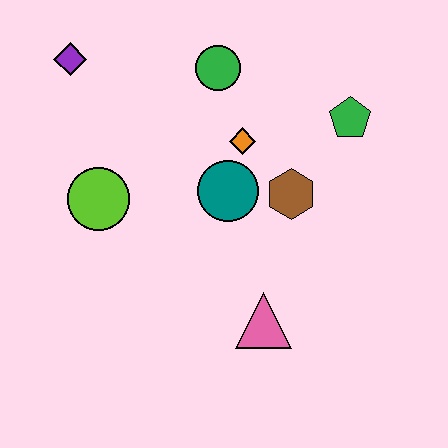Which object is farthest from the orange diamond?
The purple diamond is farthest from the orange diamond.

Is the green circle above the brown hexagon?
Yes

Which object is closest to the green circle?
The orange diamond is closest to the green circle.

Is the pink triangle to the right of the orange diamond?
Yes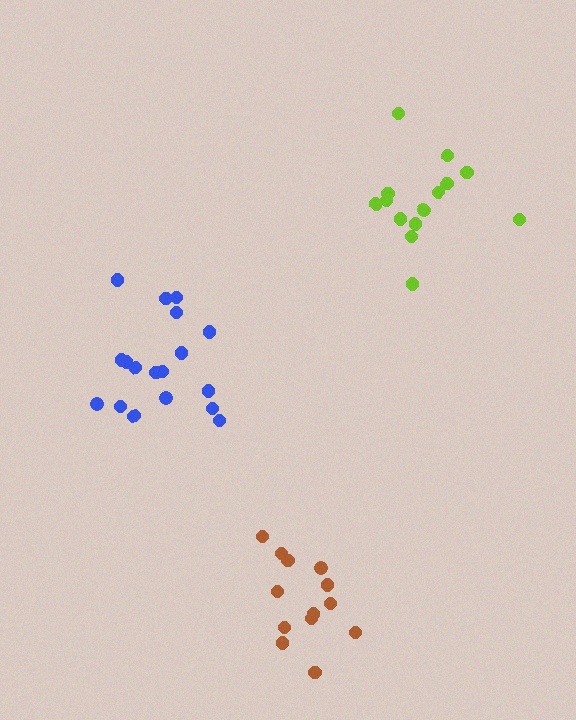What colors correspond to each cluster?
The clusters are colored: blue, lime, brown.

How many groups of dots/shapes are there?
There are 3 groups.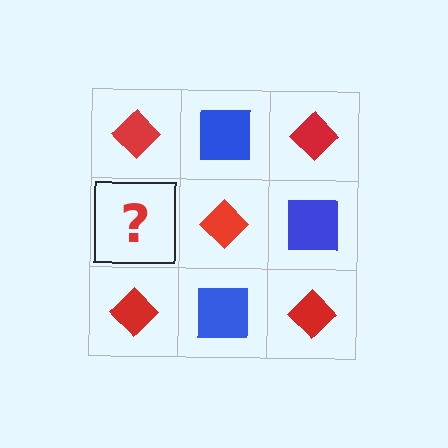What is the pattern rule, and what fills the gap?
The rule is that it alternates red diamond and blue square in a checkerboard pattern. The gap should be filled with a blue square.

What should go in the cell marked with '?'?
The missing cell should contain a blue square.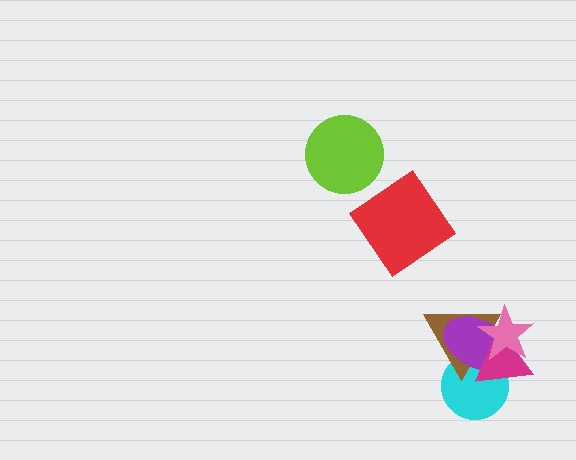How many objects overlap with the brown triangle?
4 objects overlap with the brown triangle.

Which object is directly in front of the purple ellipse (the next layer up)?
The magenta triangle is directly in front of the purple ellipse.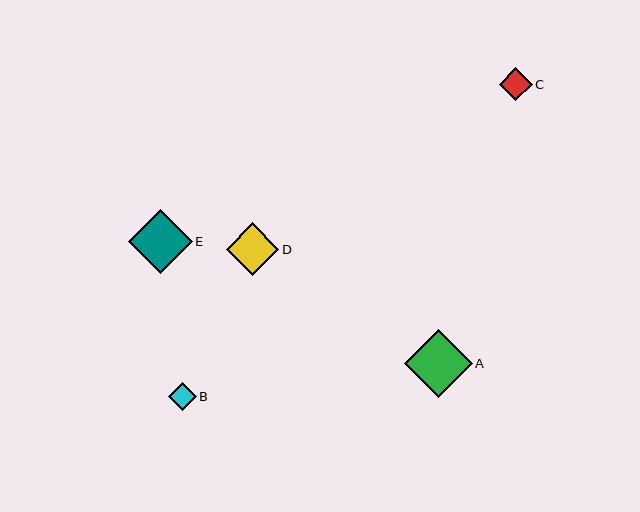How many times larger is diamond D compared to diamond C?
Diamond D is approximately 1.6 times the size of diamond C.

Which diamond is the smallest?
Diamond B is the smallest with a size of approximately 28 pixels.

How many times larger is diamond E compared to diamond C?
Diamond E is approximately 2.0 times the size of diamond C.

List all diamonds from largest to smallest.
From largest to smallest: A, E, D, C, B.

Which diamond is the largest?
Diamond A is the largest with a size of approximately 68 pixels.